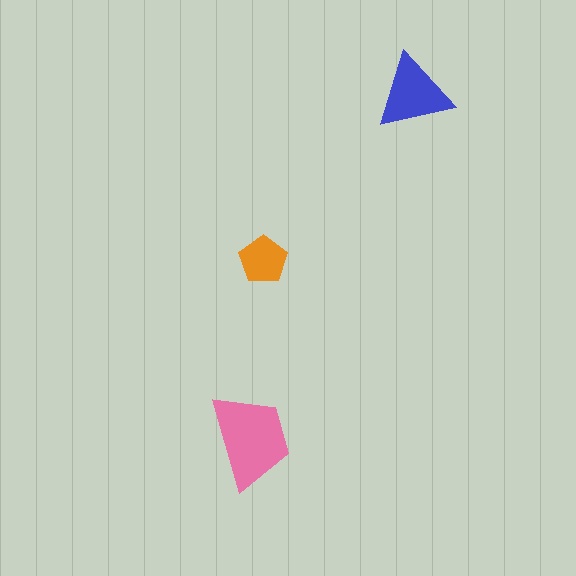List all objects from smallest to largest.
The orange pentagon, the blue triangle, the pink trapezoid.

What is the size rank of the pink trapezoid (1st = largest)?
1st.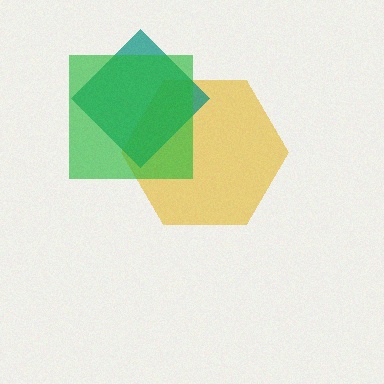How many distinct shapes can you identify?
There are 3 distinct shapes: a yellow hexagon, a teal diamond, a green square.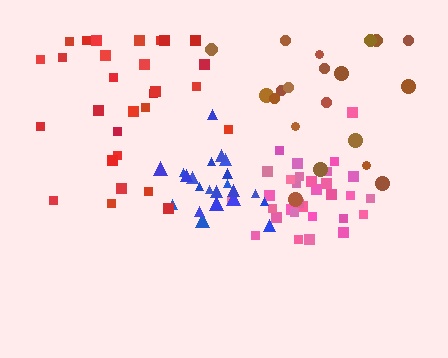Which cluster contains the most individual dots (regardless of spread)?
Pink (34).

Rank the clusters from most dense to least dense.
blue, pink, red, brown.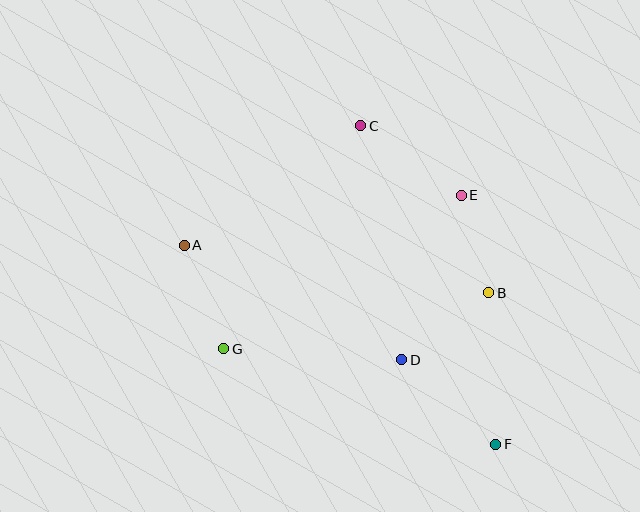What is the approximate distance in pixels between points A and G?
The distance between A and G is approximately 111 pixels.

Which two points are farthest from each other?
Points A and F are farthest from each other.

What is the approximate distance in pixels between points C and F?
The distance between C and F is approximately 346 pixels.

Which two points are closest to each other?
Points B and E are closest to each other.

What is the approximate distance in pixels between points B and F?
The distance between B and F is approximately 152 pixels.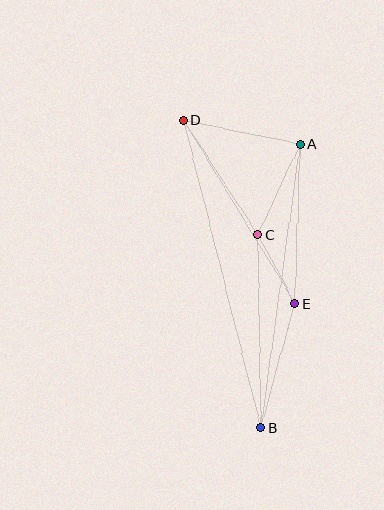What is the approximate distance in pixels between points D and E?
The distance between D and E is approximately 215 pixels.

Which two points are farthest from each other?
Points B and D are farthest from each other.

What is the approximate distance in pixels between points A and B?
The distance between A and B is approximately 286 pixels.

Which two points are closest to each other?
Points C and E are closest to each other.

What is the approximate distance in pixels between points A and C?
The distance between A and C is approximately 100 pixels.